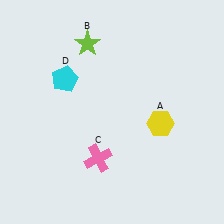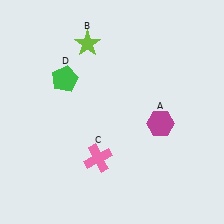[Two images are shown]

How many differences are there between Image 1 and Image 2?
There are 2 differences between the two images.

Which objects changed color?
A changed from yellow to magenta. D changed from cyan to green.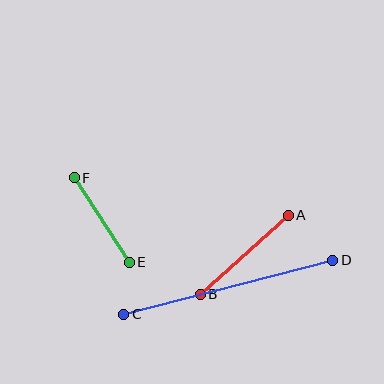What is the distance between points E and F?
The distance is approximately 101 pixels.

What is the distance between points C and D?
The distance is approximately 216 pixels.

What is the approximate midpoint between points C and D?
The midpoint is at approximately (228, 287) pixels.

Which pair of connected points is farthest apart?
Points C and D are farthest apart.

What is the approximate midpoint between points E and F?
The midpoint is at approximately (102, 220) pixels.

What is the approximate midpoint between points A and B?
The midpoint is at approximately (244, 255) pixels.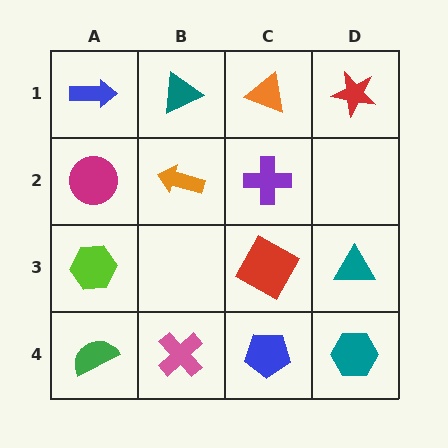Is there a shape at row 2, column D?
No, that cell is empty.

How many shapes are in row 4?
4 shapes.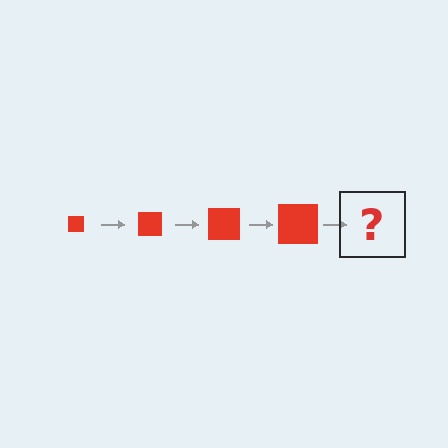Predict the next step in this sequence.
The next step is a red square, larger than the previous one.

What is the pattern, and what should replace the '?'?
The pattern is that the square gets progressively larger each step. The '?' should be a red square, larger than the previous one.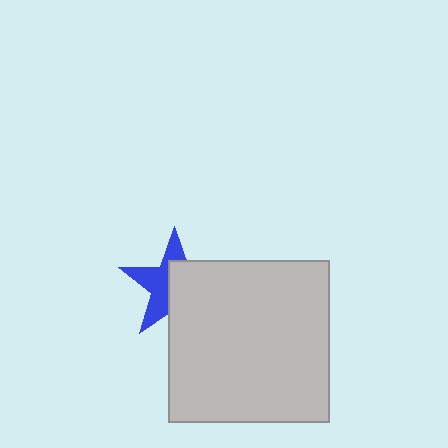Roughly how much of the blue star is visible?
About half of it is visible (roughly 46%).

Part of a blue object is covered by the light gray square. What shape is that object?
It is a star.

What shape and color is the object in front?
The object in front is a light gray square.